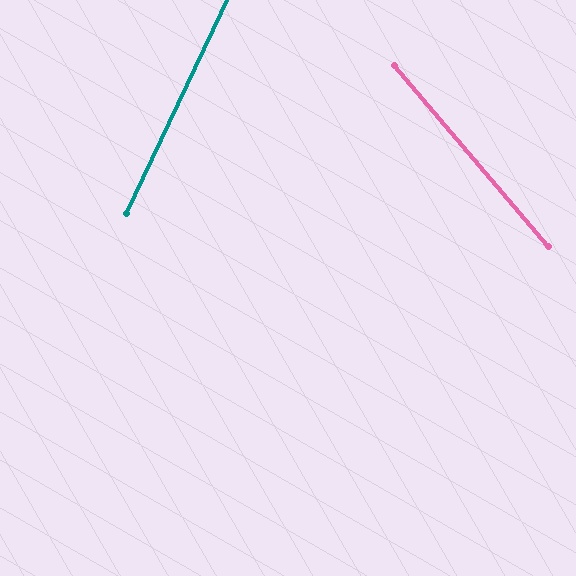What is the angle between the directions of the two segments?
Approximately 66 degrees.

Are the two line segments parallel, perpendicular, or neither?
Neither parallel nor perpendicular — they differ by about 66°.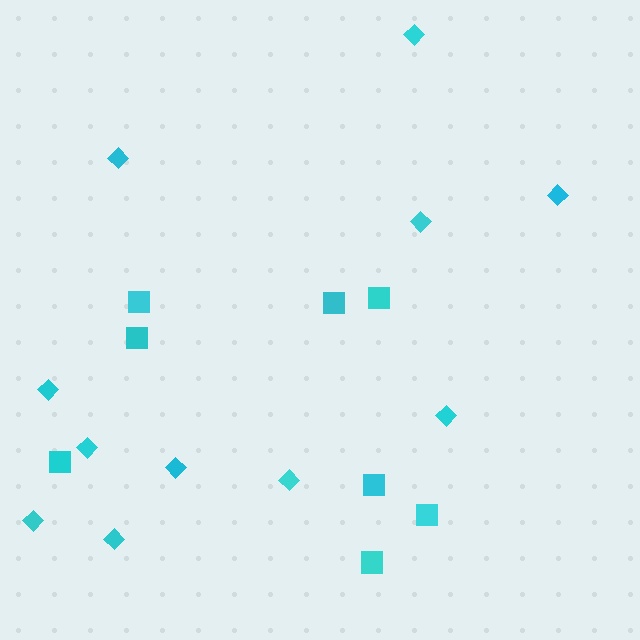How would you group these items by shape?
There are 2 groups: one group of squares (8) and one group of diamonds (11).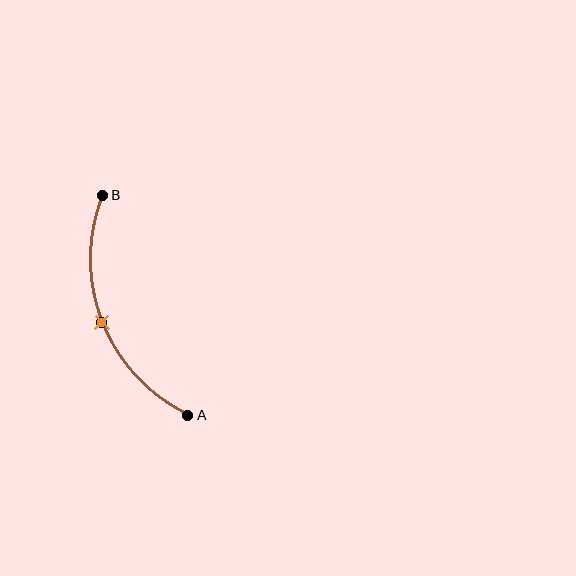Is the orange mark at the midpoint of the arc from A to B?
Yes. The orange mark lies on the arc at equal arc-length from both A and B — it is the arc midpoint.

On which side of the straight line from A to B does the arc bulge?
The arc bulges to the left of the straight line connecting A and B.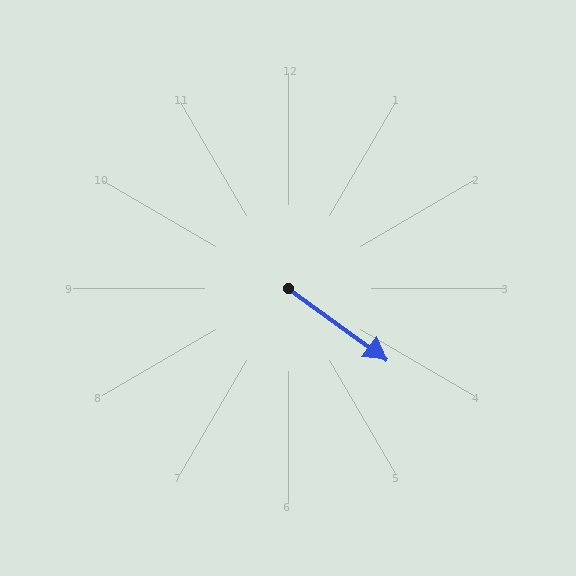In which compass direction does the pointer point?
Southeast.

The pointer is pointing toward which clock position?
Roughly 4 o'clock.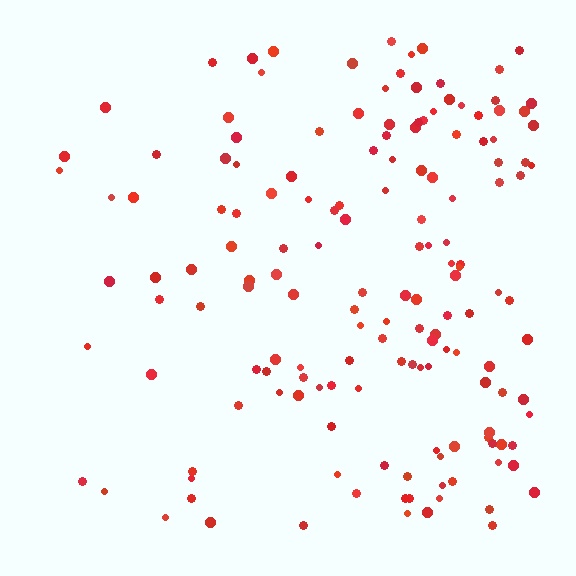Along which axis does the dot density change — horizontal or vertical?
Horizontal.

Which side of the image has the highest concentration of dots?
The right.